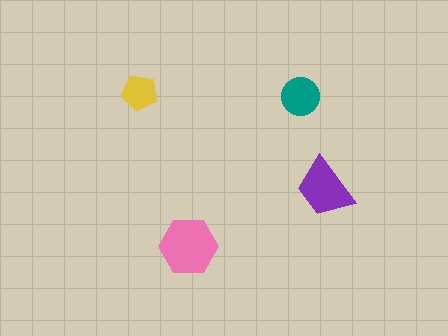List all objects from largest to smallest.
The pink hexagon, the purple trapezoid, the teal circle, the yellow pentagon.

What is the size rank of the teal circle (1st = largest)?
3rd.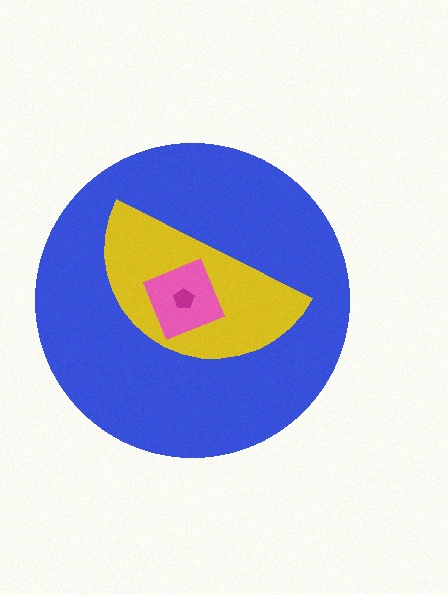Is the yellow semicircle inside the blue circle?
Yes.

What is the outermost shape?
The blue circle.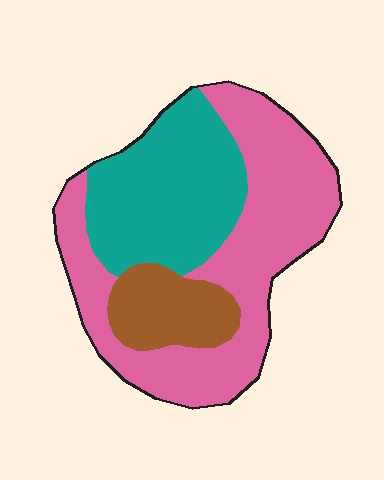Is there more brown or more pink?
Pink.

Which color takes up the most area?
Pink, at roughly 50%.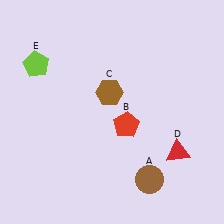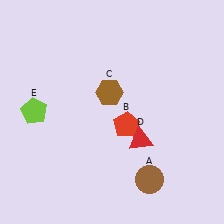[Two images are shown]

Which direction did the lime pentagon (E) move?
The lime pentagon (E) moved down.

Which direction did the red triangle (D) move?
The red triangle (D) moved left.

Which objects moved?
The objects that moved are: the red triangle (D), the lime pentagon (E).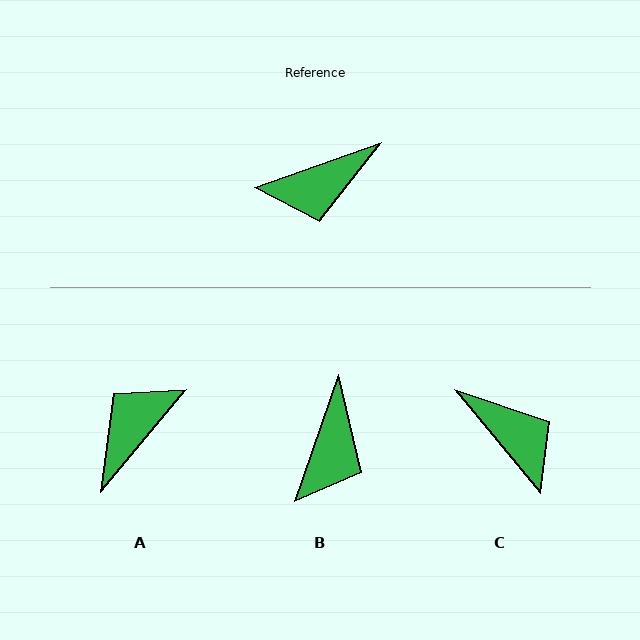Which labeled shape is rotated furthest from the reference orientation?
A, about 149 degrees away.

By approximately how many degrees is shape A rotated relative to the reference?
Approximately 149 degrees clockwise.